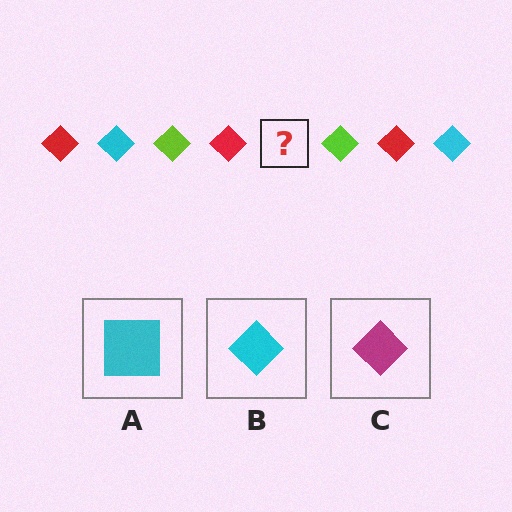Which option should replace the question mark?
Option B.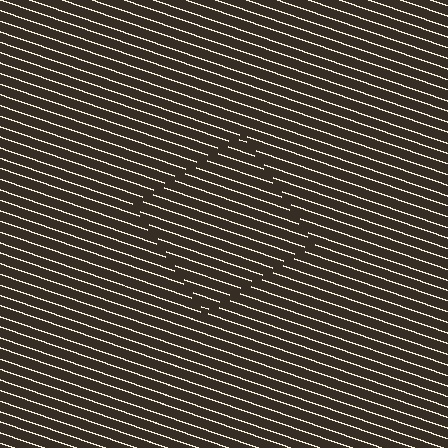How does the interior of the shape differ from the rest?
The interior of the shape contains the same grating, shifted by half a period — the contour is defined by the phase discontinuity where line-ends from the inner and outer gratings abut.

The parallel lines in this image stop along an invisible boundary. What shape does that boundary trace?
An illusory square. The interior of the shape contains the same grating, shifted by half a period — the contour is defined by the phase discontinuity where line-ends from the inner and outer gratings abut.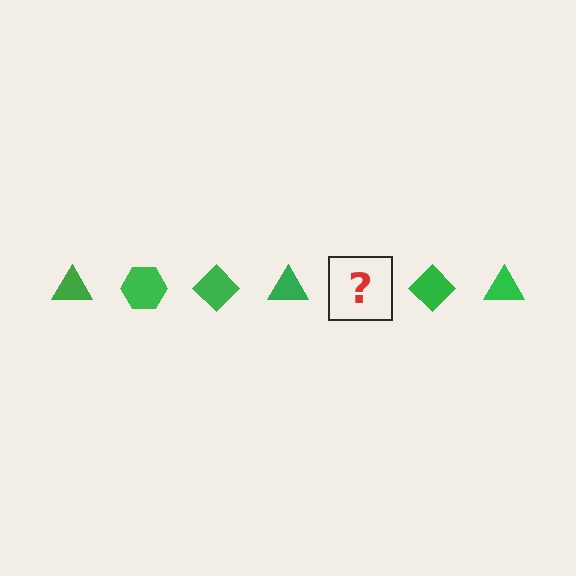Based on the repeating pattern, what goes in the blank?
The blank should be a green hexagon.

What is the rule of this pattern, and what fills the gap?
The rule is that the pattern cycles through triangle, hexagon, diamond shapes in green. The gap should be filled with a green hexagon.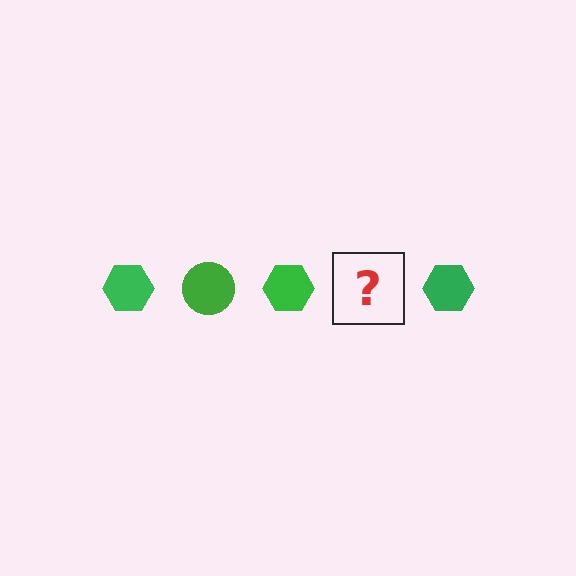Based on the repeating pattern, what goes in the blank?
The blank should be a green circle.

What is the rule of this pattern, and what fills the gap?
The rule is that the pattern cycles through hexagon, circle shapes in green. The gap should be filled with a green circle.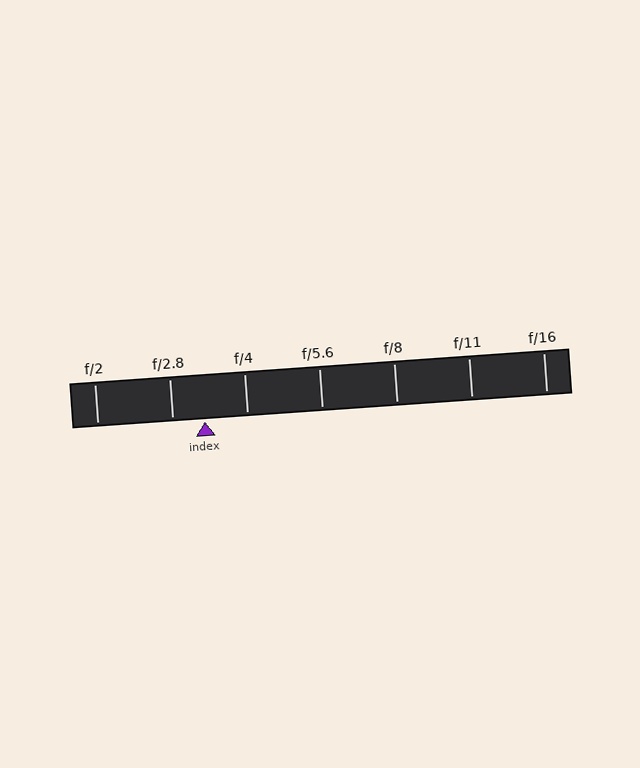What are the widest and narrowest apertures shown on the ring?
The widest aperture shown is f/2 and the narrowest is f/16.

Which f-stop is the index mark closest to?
The index mark is closest to f/2.8.